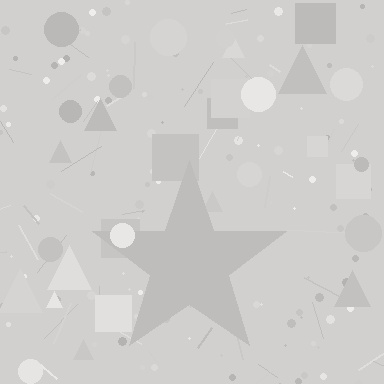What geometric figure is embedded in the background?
A star is embedded in the background.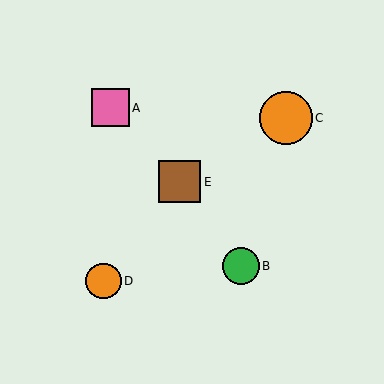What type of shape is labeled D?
Shape D is an orange circle.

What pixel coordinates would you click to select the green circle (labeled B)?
Click at (241, 266) to select the green circle B.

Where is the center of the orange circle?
The center of the orange circle is at (104, 281).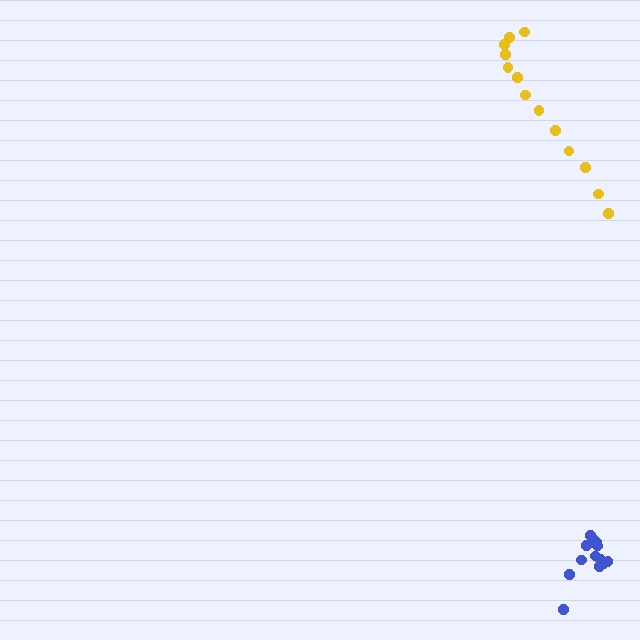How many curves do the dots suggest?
There are 2 distinct paths.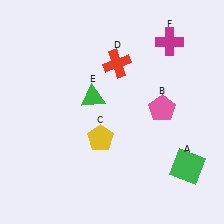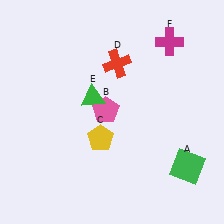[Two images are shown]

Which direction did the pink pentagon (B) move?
The pink pentagon (B) moved left.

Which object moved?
The pink pentagon (B) moved left.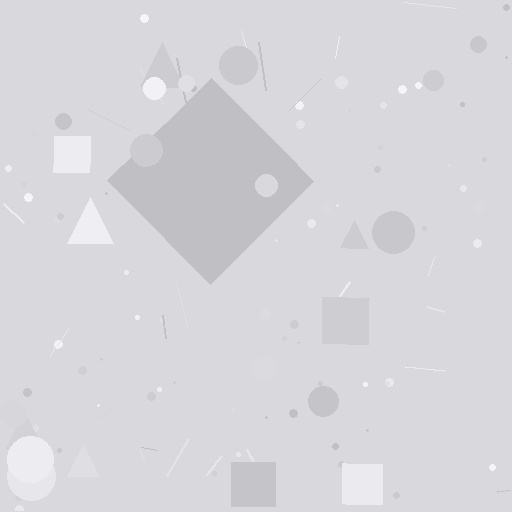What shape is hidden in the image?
A diamond is hidden in the image.